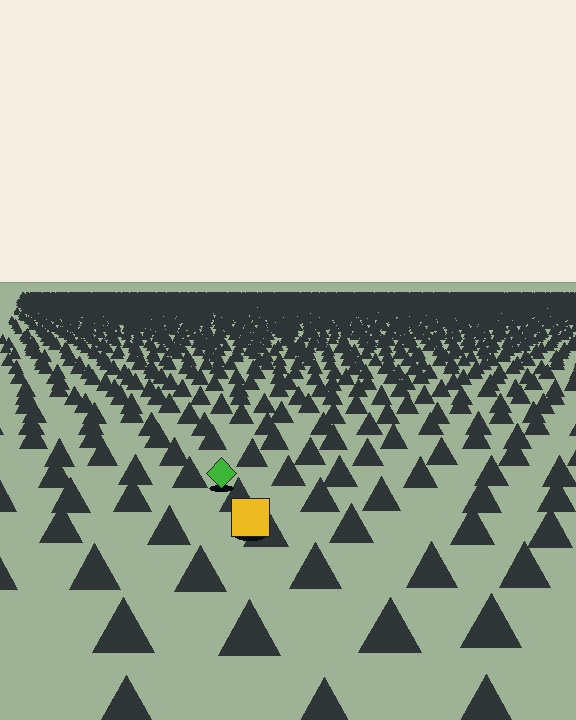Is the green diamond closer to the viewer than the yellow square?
No. The yellow square is closer — you can tell from the texture gradient: the ground texture is coarser near it.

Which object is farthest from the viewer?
The green diamond is farthest from the viewer. It appears smaller and the ground texture around it is denser.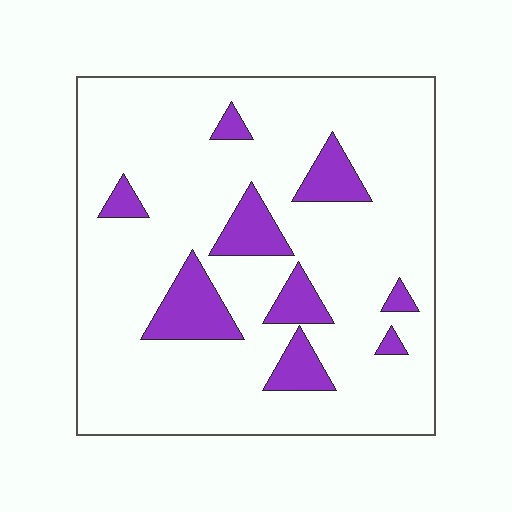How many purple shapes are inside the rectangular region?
9.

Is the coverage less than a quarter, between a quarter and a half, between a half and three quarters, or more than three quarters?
Less than a quarter.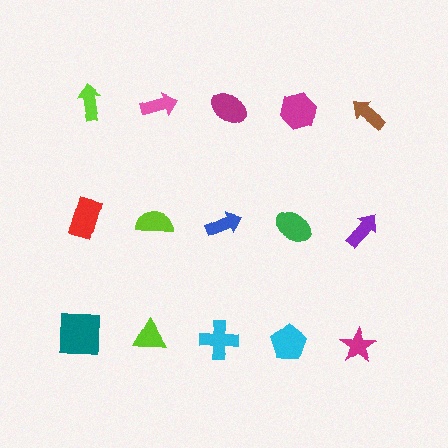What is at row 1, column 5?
A brown arrow.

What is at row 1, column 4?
A magenta hexagon.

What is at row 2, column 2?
A lime semicircle.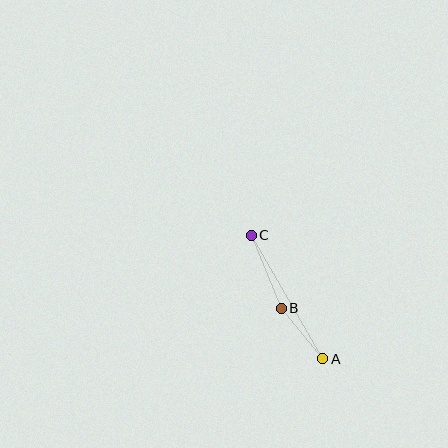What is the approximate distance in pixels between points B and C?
The distance between B and C is approximately 79 pixels.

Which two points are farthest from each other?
Points A and C are farthest from each other.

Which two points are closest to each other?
Points A and B are closest to each other.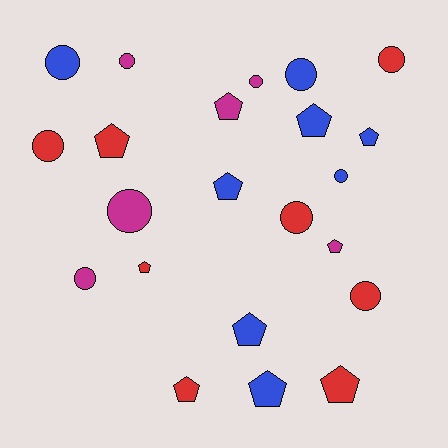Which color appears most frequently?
Blue, with 8 objects.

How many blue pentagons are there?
There are 5 blue pentagons.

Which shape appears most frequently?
Circle, with 11 objects.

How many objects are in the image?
There are 22 objects.